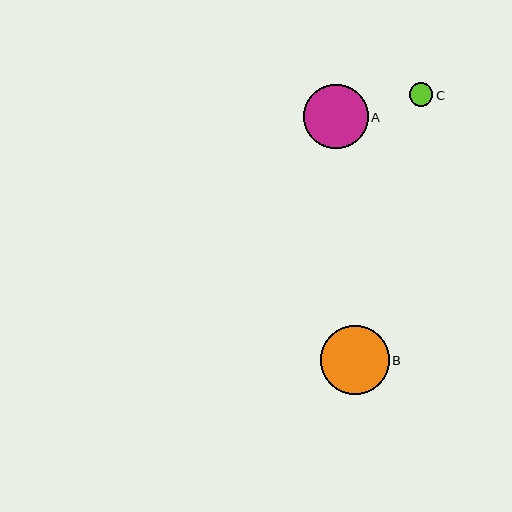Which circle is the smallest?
Circle C is the smallest with a size of approximately 24 pixels.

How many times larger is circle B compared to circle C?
Circle B is approximately 2.9 times the size of circle C.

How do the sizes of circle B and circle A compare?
Circle B and circle A are approximately the same size.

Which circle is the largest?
Circle B is the largest with a size of approximately 69 pixels.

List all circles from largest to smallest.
From largest to smallest: B, A, C.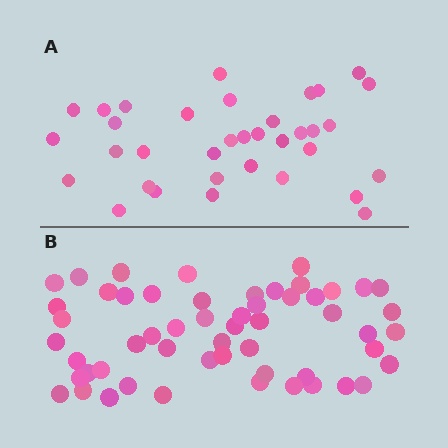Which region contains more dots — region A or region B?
Region B (the bottom region) has more dots.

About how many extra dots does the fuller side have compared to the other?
Region B has approximately 20 more dots than region A.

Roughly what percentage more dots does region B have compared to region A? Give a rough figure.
About 55% more.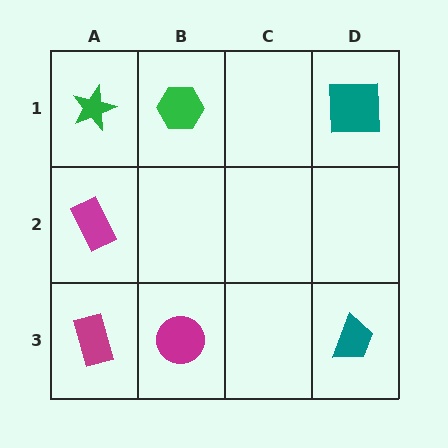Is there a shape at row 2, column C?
No, that cell is empty.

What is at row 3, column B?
A magenta circle.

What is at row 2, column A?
A magenta rectangle.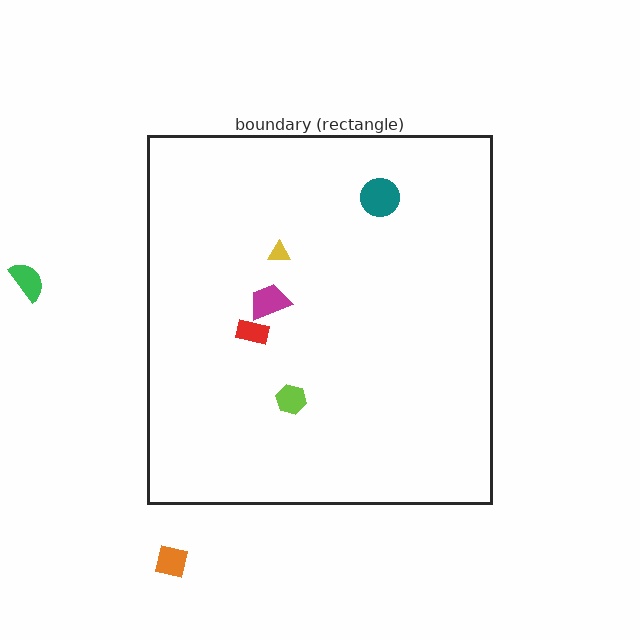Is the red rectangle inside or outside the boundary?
Inside.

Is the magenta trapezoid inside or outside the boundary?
Inside.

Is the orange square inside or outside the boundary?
Outside.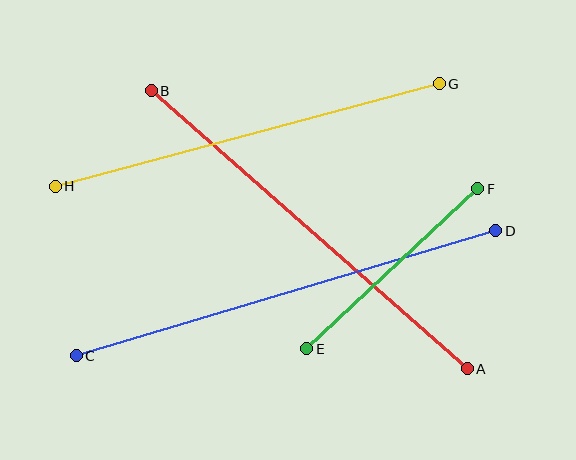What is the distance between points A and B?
The distance is approximately 421 pixels.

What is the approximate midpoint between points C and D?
The midpoint is at approximately (286, 293) pixels.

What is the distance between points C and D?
The distance is approximately 438 pixels.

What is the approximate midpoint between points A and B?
The midpoint is at approximately (309, 230) pixels.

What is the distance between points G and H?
The distance is approximately 397 pixels.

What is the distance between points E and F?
The distance is approximately 234 pixels.